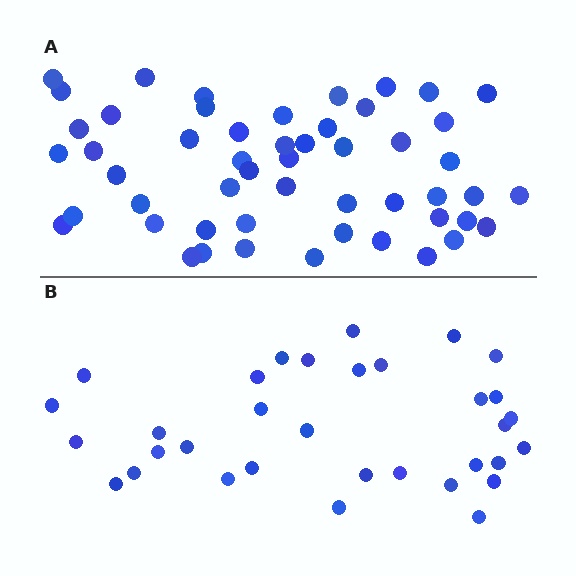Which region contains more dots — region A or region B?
Region A (the top region) has more dots.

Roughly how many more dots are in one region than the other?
Region A has approximately 20 more dots than region B.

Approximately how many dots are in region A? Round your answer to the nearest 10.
About 50 dots. (The exact count is 52, which rounds to 50.)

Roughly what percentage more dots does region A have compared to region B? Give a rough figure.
About 60% more.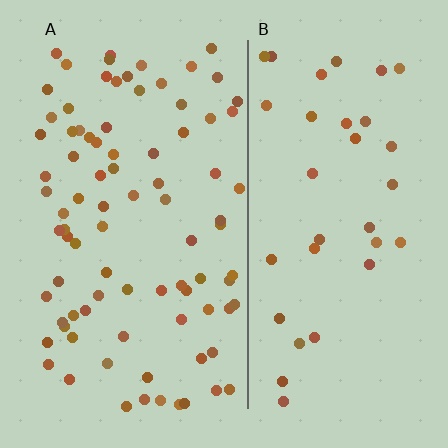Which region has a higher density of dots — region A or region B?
A (the left).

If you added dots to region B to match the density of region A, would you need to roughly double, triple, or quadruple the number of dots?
Approximately triple.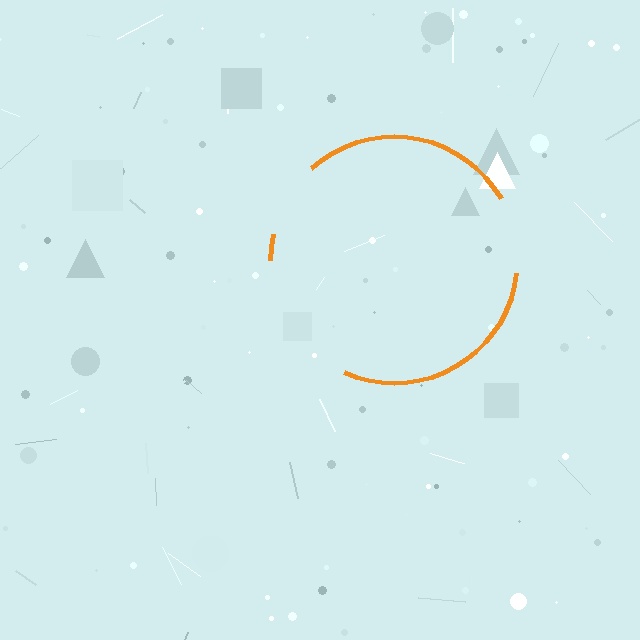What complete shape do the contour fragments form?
The contour fragments form a circle.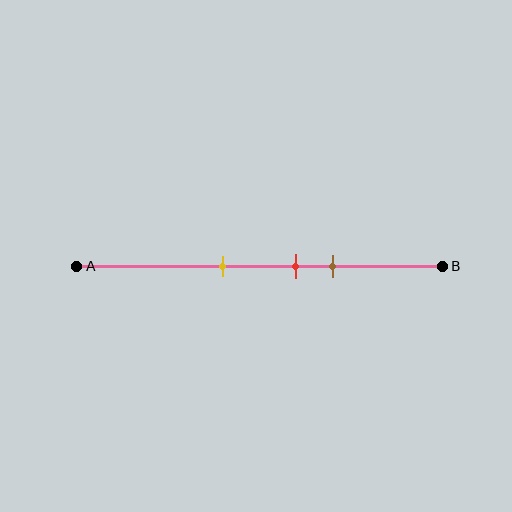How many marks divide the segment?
There are 3 marks dividing the segment.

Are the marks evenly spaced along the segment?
Yes, the marks are approximately evenly spaced.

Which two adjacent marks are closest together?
The red and brown marks are the closest adjacent pair.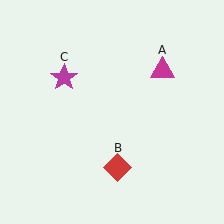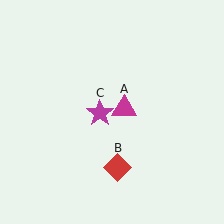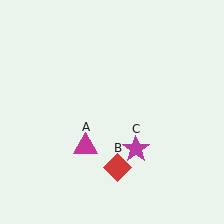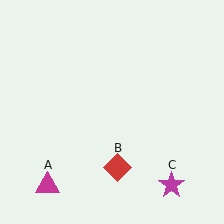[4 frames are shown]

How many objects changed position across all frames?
2 objects changed position: magenta triangle (object A), magenta star (object C).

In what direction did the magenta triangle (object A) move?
The magenta triangle (object A) moved down and to the left.